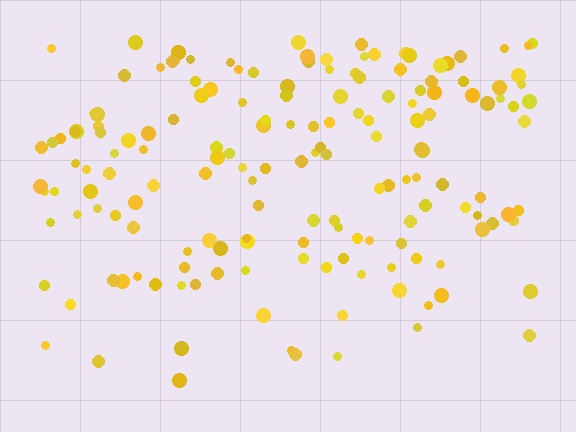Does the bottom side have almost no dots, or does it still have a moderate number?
Still a moderate number, just noticeably fewer than the top.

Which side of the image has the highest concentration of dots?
The top.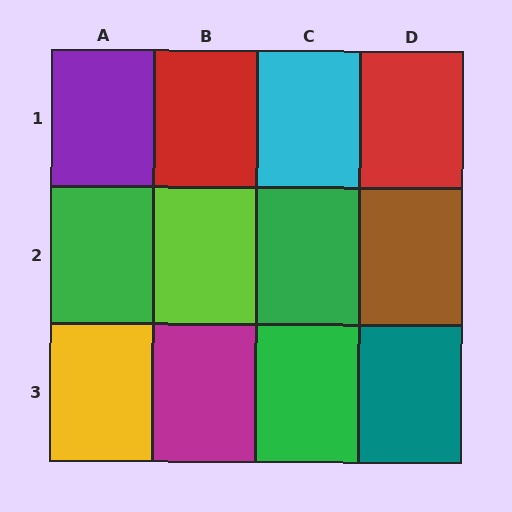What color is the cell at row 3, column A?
Yellow.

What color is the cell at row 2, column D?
Brown.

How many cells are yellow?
1 cell is yellow.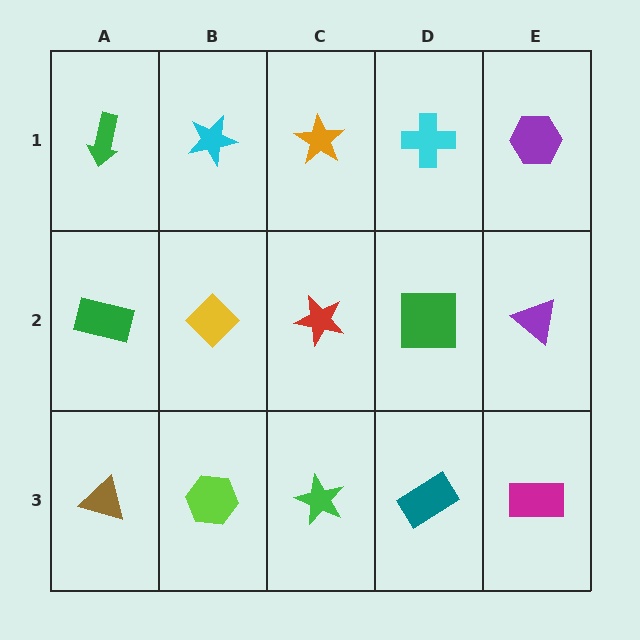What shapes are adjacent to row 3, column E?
A purple triangle (row 2, column E), a teal rectangle (row 3, column D).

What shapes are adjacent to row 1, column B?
A yellow diamond (row 2, column B), a green arrow (row 1, column A), an orange star (row 1, column C).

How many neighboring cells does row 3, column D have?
3.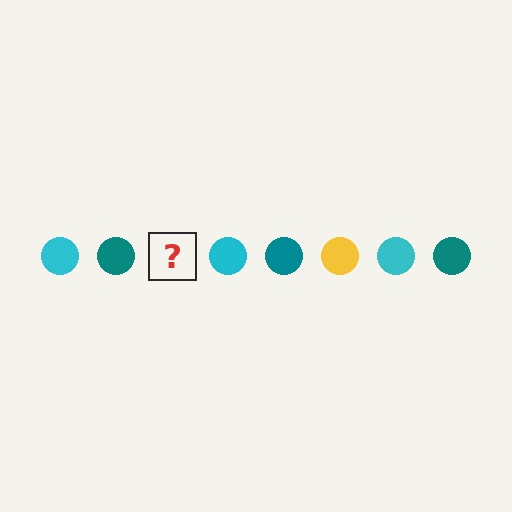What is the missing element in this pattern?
The missing element is a yellow circle.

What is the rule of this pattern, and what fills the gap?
The rule is that the pattern cycles through cyan, teal, yellow circles. The gap should be filled with a yellow circle.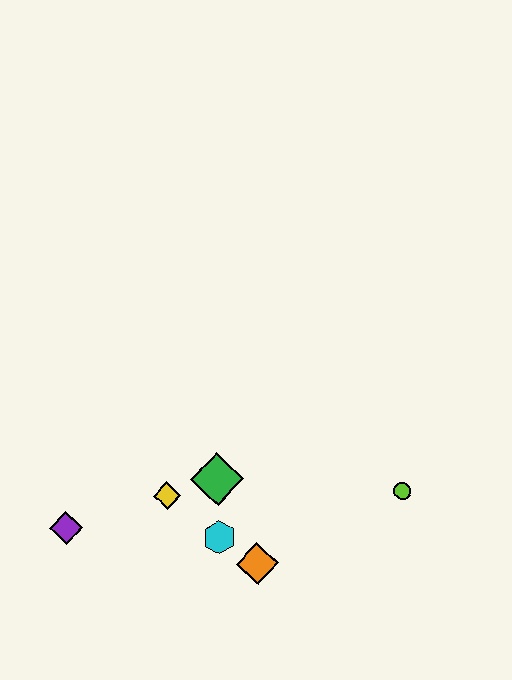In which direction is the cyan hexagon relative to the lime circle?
The cyan hexagon is to the left of the lime circle.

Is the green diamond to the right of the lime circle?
No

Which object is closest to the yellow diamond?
The green diamond is closest to the yellow diamond.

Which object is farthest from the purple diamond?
The lime circle is farthest from the purple diamond.